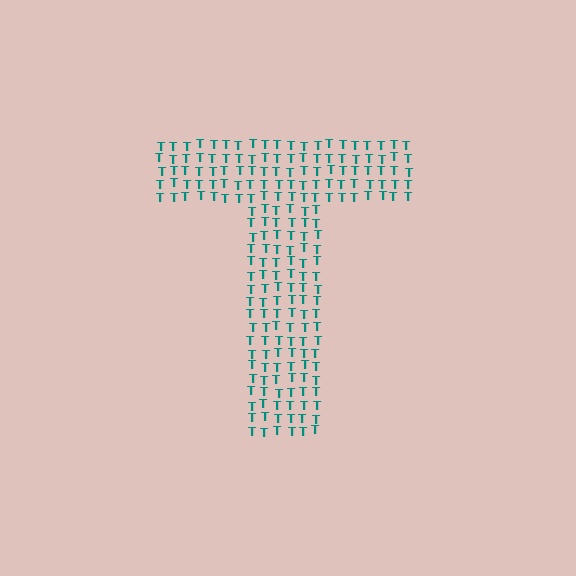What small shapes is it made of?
It is made of small letter T's.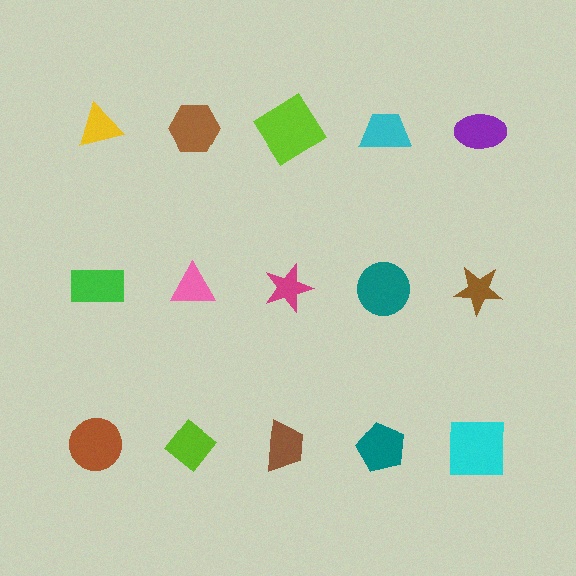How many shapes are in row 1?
5 shapes.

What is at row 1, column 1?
A yellow triangle.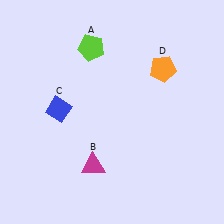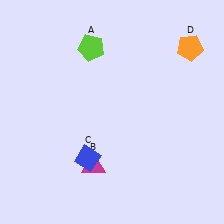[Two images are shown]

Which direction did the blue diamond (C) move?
The blue diamond (C) moved down.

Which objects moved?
The objects that moved are: the blue diamond (C), the orange pentagon (D).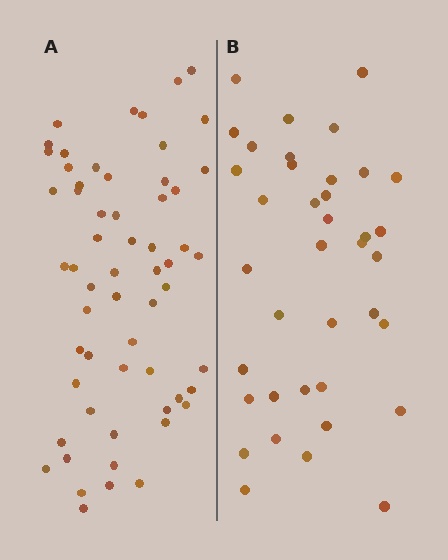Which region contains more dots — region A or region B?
Region A (the left region) has more dots.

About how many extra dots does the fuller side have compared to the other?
Region A has approximately 20 more dots than region B.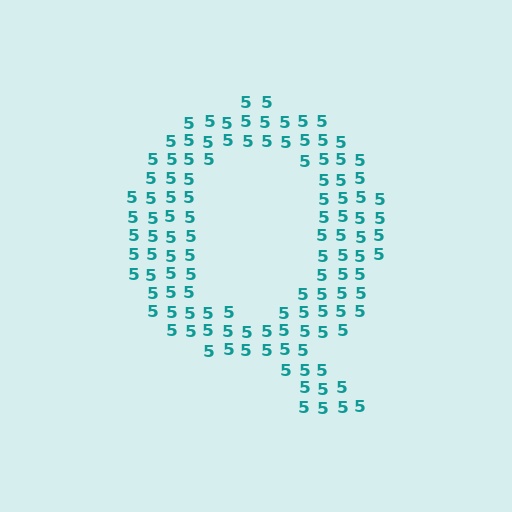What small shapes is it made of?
It is made of small digit 5's.